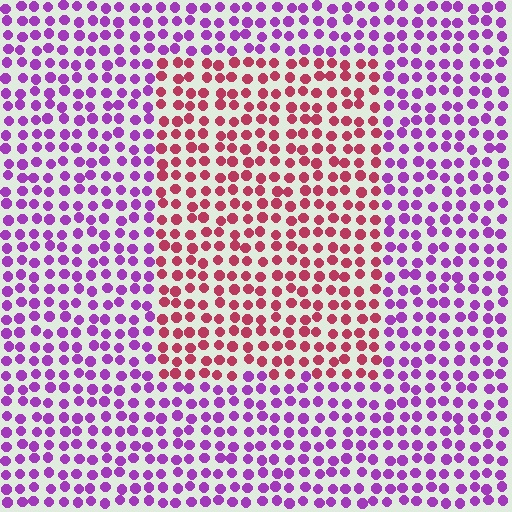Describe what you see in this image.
The image is filled with small purple elements in a uniform arrangement. A rectangle-shaped region is visible where the elements are tinted to a slightly different hue, forming a subtle color boundary.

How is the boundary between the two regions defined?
The boundary is defined purely by a slight shift in hue (about 54 degrees). Spacing, size, and orientation are identical on both sides.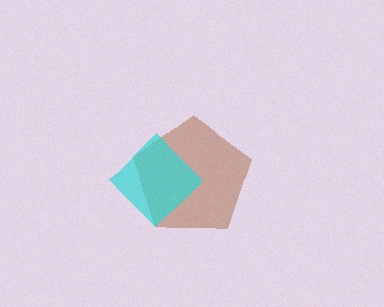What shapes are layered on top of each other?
The layered shapes are: a brown pentagon, a cyan diamond.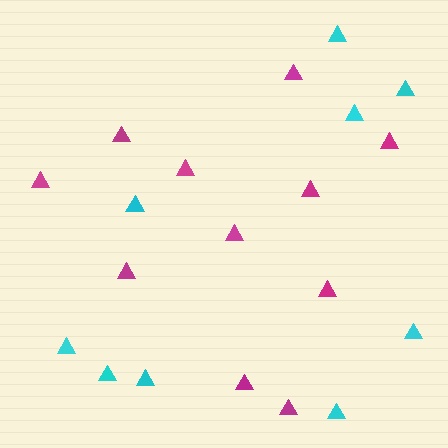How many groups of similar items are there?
There are 2 groups: one group of magenta triangles (11) and one group of cyan triangles (9).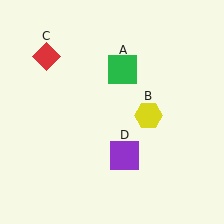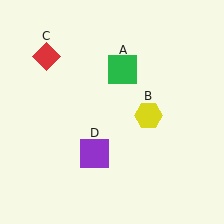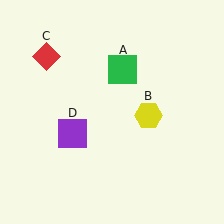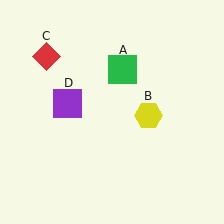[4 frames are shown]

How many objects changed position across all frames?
1 object changed position: purple square (object D).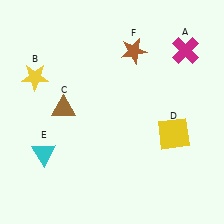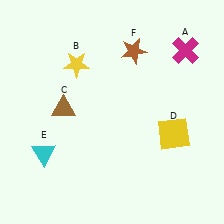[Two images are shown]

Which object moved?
The yellow star (B) moved right.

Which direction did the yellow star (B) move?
The yellow star (B) moved right.